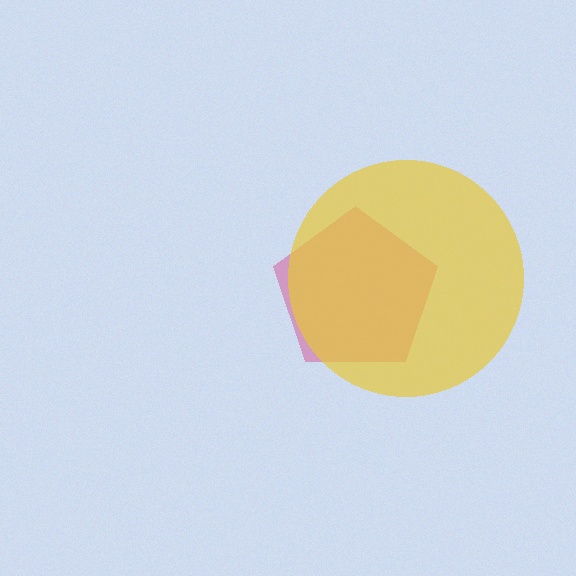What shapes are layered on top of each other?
The layered shapes are: a magenta pentagon, a yellow circle.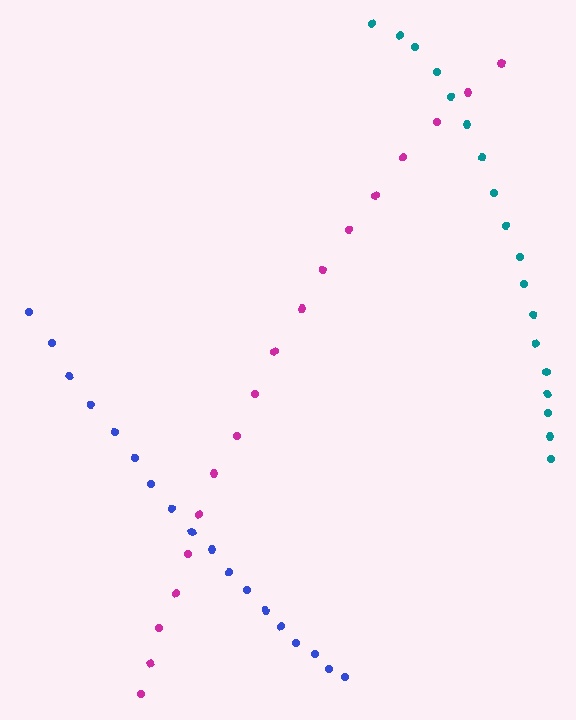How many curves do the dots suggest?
There are 3 distinct paths.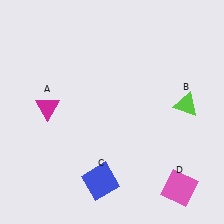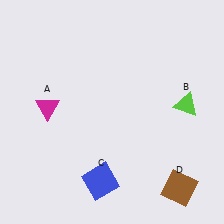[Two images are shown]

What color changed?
The square (D) changed from pink in Image 1 to brown in Image 2.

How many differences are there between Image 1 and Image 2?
There is 1 difference between the two images.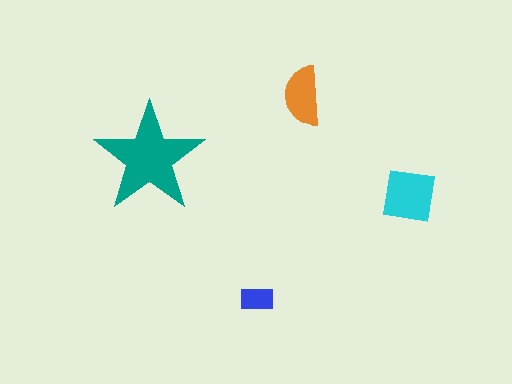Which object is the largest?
The teal star.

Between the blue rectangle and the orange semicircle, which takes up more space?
The orange semicircle.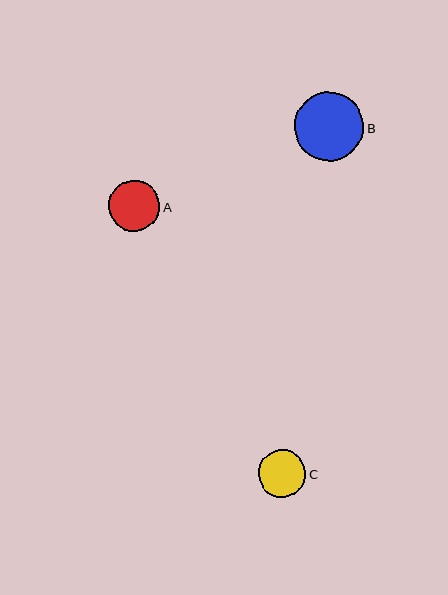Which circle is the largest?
Circle B is the largest with a size of approximately 70 pixels.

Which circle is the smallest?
Circle C is the smallest with a size of approximately 47 pixels.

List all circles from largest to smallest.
From largest to smallest: B, A, C.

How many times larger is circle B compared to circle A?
Circle B is approximately 1.4 times the size of circle A.